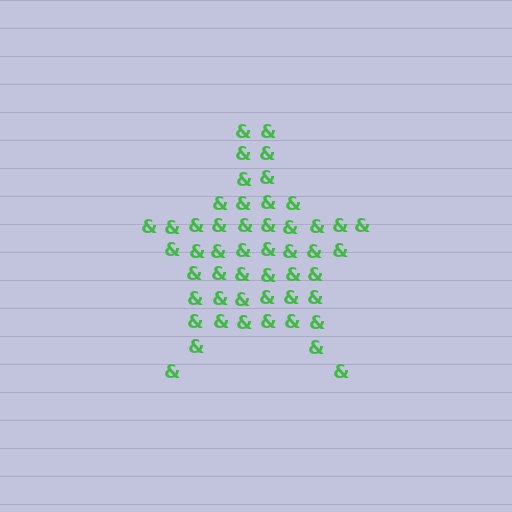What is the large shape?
The large shape is a star.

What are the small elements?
The small elements are ampersands.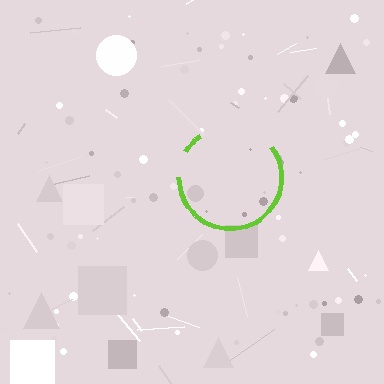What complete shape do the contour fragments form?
The contour fragments form a circle.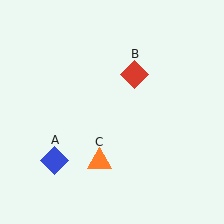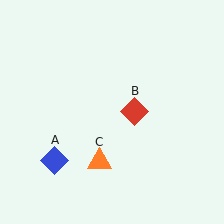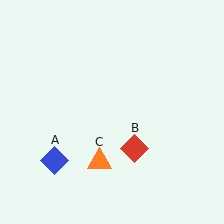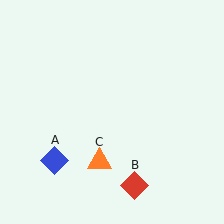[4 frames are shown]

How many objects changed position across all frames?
1 object changed position: red diamond (object B).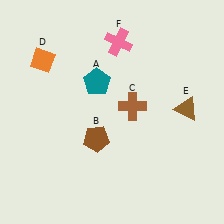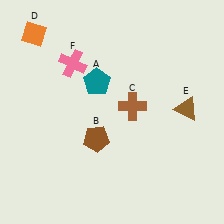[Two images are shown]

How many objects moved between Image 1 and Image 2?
2 objects moved between the two images.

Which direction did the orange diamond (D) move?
The orange diamond (D) moved up.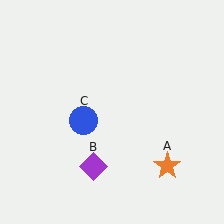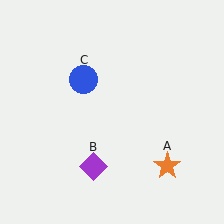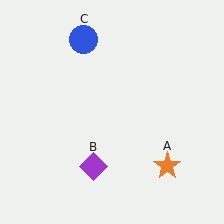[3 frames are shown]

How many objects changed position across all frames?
1 object changed position: blue circle (object C).